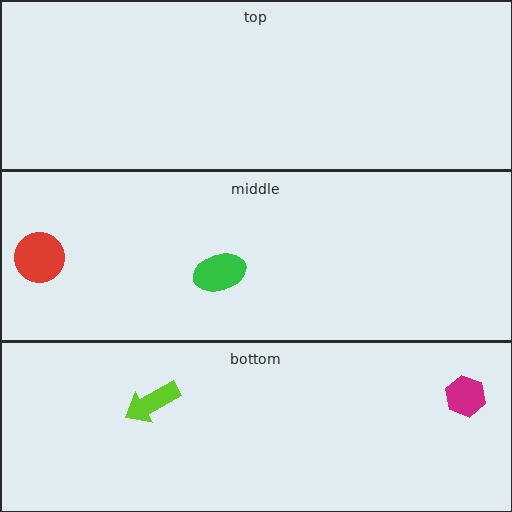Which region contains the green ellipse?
The middle region.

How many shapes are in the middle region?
2.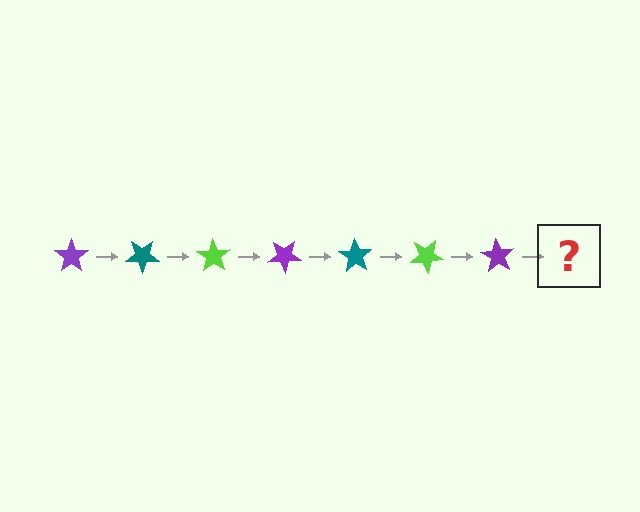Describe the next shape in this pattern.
It should be a teal star, rotated 245 degrees from the start.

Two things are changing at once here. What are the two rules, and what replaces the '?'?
The two rules are that it rotates 35 degrees each step and the color cycles through purple, teal, and lime. The '?' should be a teal star, rotated 245 degrees from the start.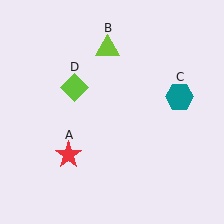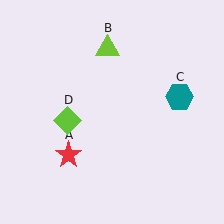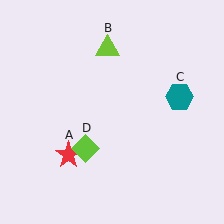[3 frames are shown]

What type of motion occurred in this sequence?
The lime diamond (object D) rotated counterclockwise around the center of the scene.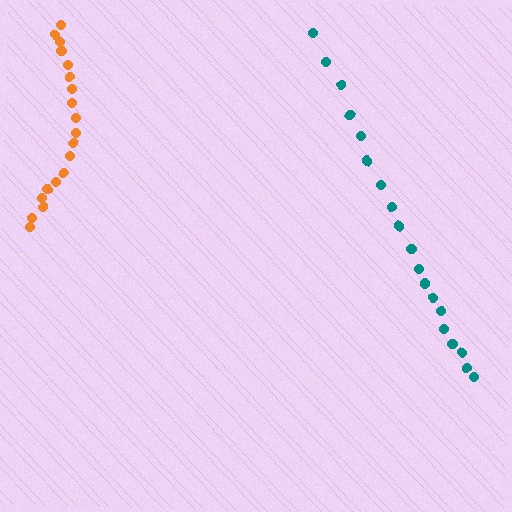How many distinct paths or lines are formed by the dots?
There are 2 distinct paths.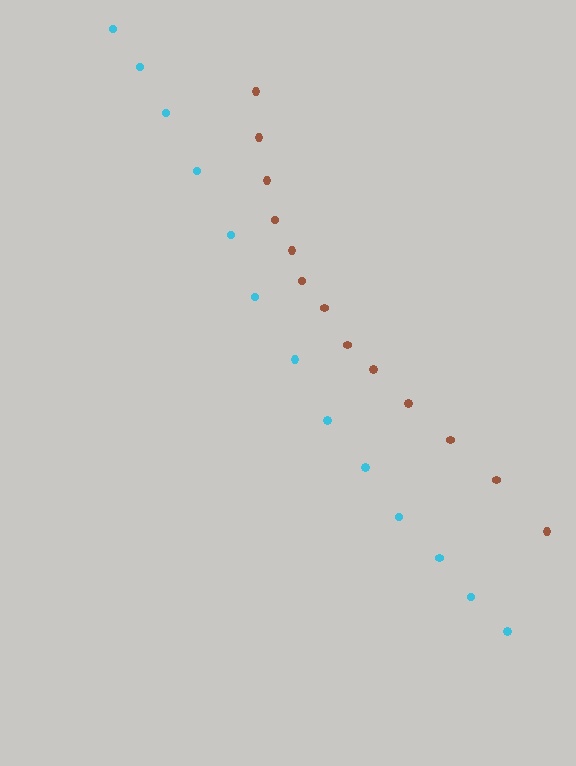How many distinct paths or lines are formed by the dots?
There are 2 distinct paths.